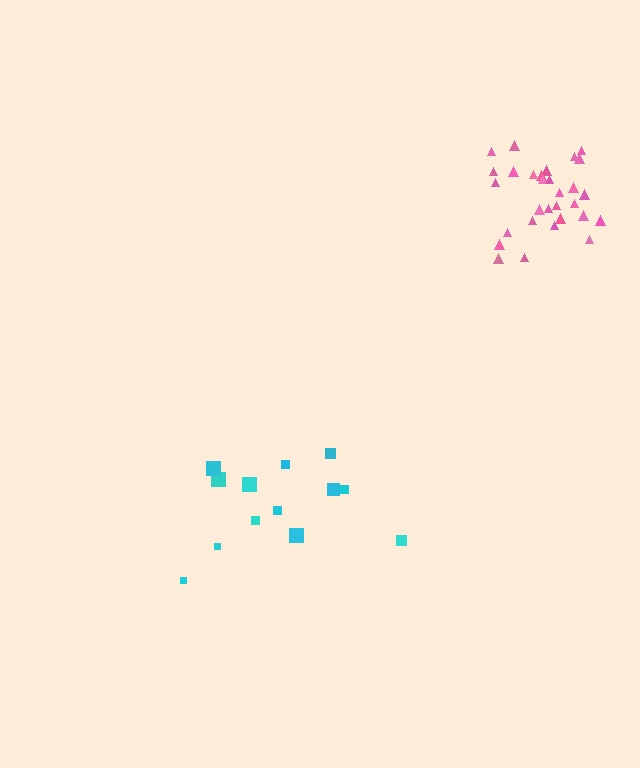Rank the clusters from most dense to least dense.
pink, cyan.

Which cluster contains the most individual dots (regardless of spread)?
Pink (30).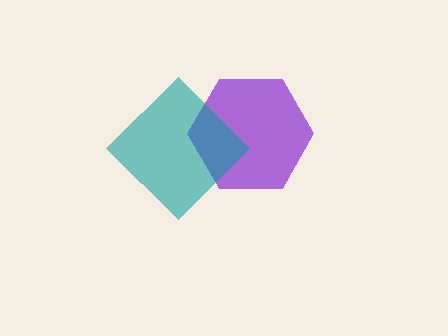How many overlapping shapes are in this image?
There are 2 overlapping shapes in the image.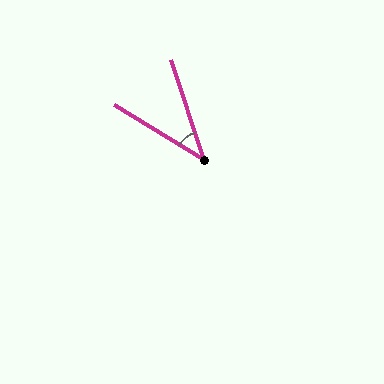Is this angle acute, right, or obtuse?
It is acute.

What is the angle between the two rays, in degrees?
Approximately 40 degrees.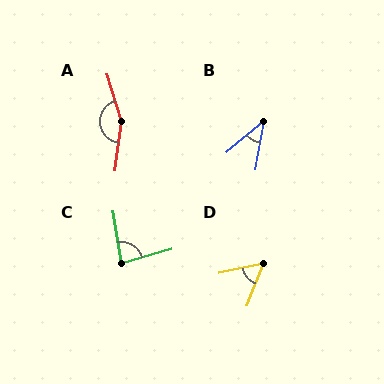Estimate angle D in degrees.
Approximately 57 degrees.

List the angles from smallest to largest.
B (40°), D (57°), C (83°), A (155°).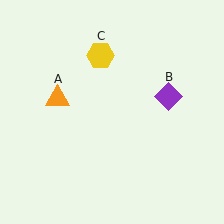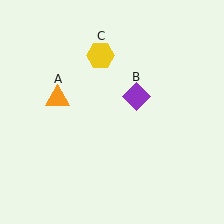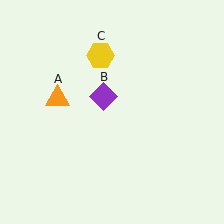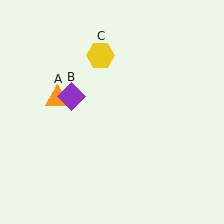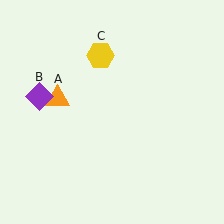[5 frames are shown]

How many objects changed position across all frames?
1 object changed position: purple diamond (object B).